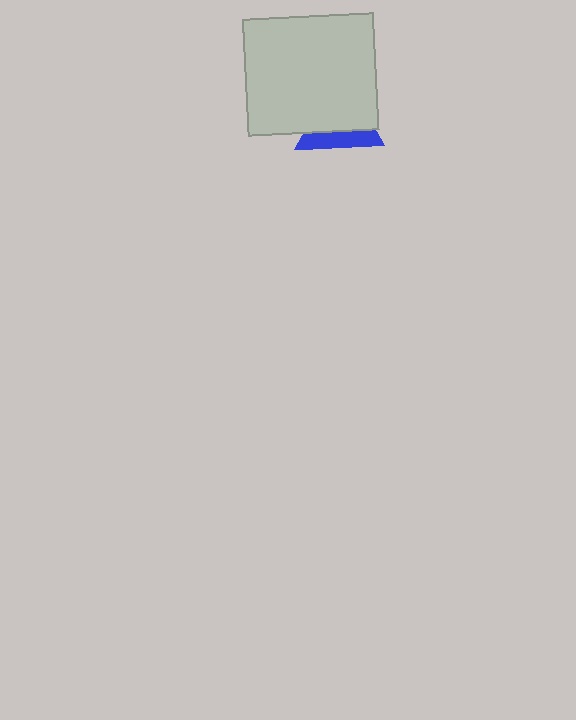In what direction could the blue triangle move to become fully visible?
The blue triangle could move down. That would shift it out from behind the light gray rectangle entirely.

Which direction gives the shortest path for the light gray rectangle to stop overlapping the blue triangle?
Moving up gives the shortest separation.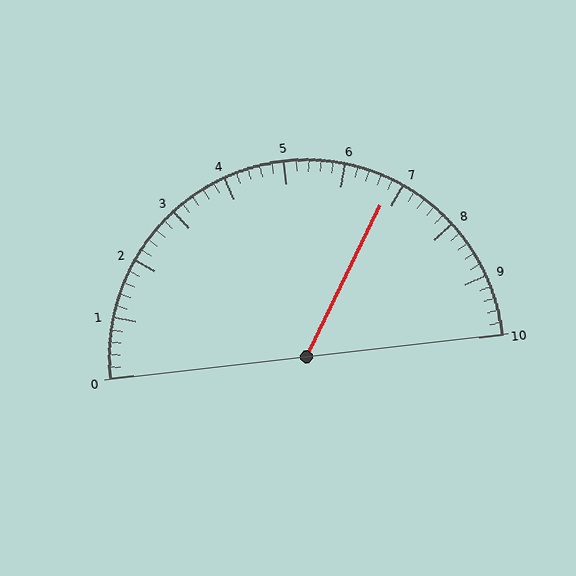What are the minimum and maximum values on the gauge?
The gauge ranges from 0 to 10.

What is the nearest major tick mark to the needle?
The nearest major tick mark is 7.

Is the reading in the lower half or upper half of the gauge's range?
The reading is in the upper half of the range (0 to 10).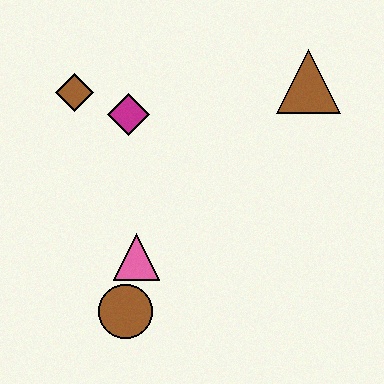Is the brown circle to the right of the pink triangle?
No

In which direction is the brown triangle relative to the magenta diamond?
The brown triangle is to the right of the magenta diamond.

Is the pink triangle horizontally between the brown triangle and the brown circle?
Yes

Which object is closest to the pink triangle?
The brown circle is closest to the pink triangle.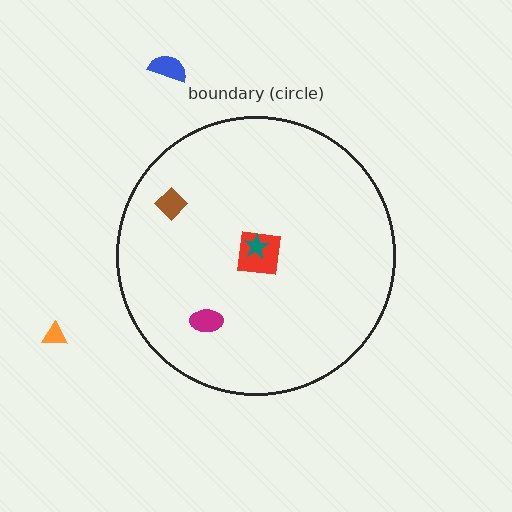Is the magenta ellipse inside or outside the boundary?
Inside.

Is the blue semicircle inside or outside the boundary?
Outside.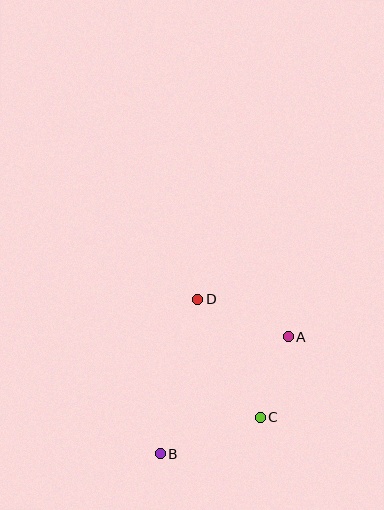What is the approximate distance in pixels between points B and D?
The distance between B and D is approximately 159 pixels.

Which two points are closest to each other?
Points A and C are closest to each other.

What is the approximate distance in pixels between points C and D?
The distance between C and D is approximately 134 pixels.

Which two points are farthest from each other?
Points A and B are farthest from each other.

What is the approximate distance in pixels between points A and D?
The distance between A and D is approximately 98 pixels.